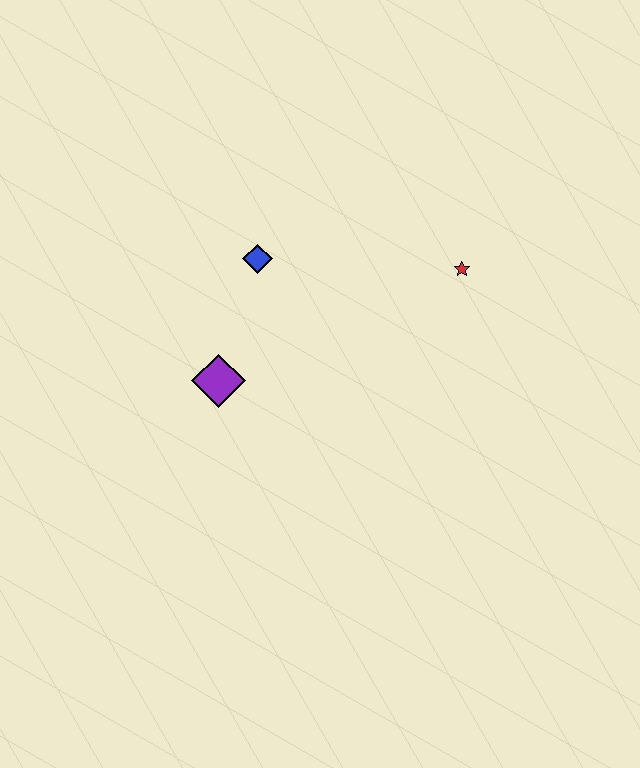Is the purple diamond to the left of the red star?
Yes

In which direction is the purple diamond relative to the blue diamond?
The purple diamond is below the blue diamond.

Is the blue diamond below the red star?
No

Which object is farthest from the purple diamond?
The red star is farthest from the purple diamond.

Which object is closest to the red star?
The blue diamond is closest to the red star.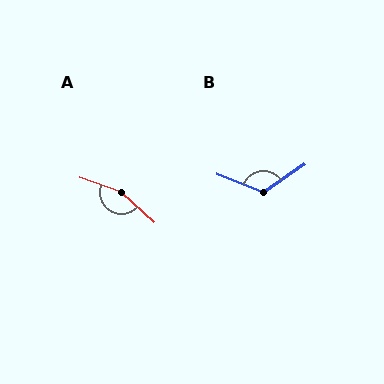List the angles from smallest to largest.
B (124°), A (157°).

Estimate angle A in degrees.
Approximately 157 degrees.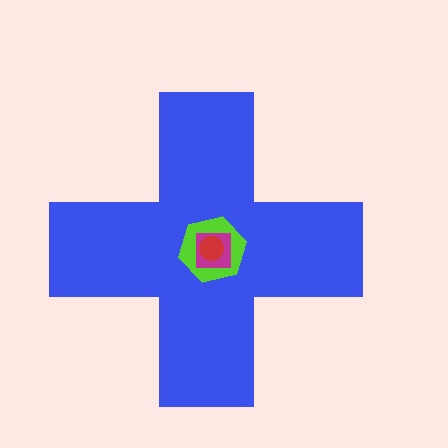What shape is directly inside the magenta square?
The red circle.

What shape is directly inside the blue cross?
The lime hexagon.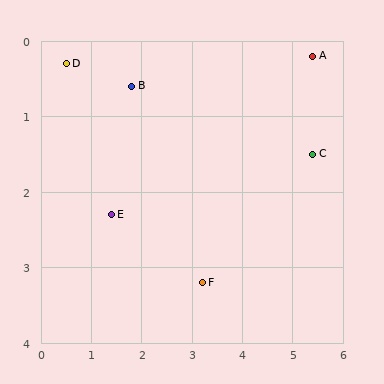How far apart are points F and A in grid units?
Points F and A are about 3.7 grid units apart.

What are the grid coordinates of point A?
Point A is at approximately (5.4, 0.2).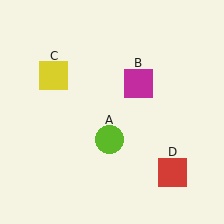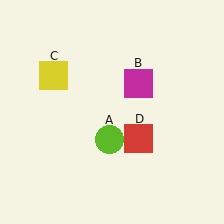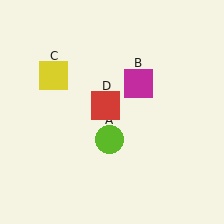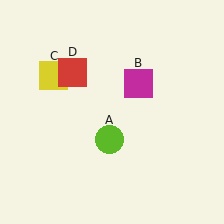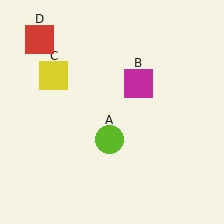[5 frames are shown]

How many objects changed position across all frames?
1 object changed position: red square (object D).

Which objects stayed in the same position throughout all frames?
Lime circle (object A) and magenta square (object B) and yellow square (object C) remained stationary.